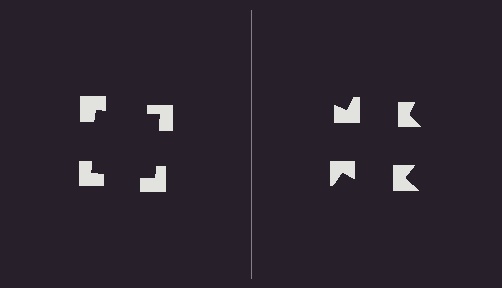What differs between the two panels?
The notched squares are positioned identically on both sides; only the wedge orientations differ. On the left they align to a square; on the right they are misaligned.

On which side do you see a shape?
An illusory square appears on the left side. On the right side the wedge cuts are rotated, so no coherent shape forms.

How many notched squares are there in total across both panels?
8 — 4 on each side.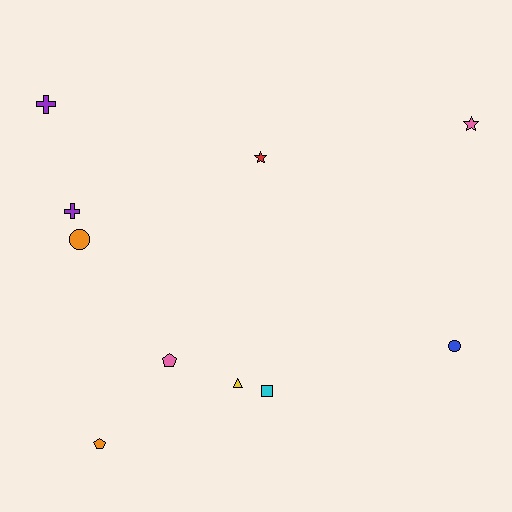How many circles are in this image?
There are 2 circles.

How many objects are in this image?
There are 10 objects.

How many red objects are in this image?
There is 1 red object.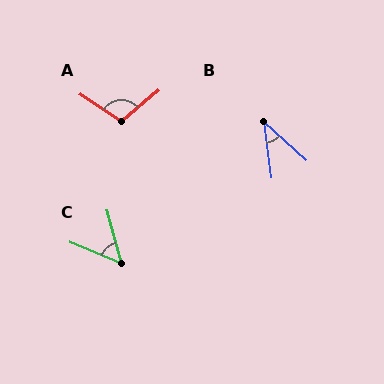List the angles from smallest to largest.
B (40°), C (52°), A (107°).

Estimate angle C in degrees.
Approximately 52 degrees.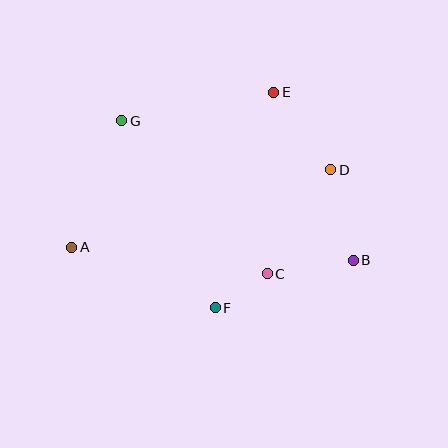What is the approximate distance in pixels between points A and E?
The distance between A and E is approximately 255 pixels.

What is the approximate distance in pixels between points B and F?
The distance between B and F is approximately 146 pixels.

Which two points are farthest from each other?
Points A and B are farthest from each other.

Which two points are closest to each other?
Points C and F are closest to each other.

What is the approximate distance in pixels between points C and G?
The distance between C and G is approximately 211 pixels.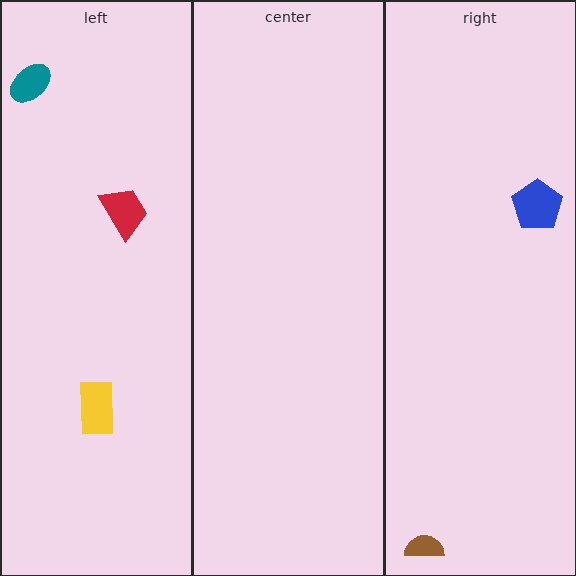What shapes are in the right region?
The blue pentagon, the brown semicircle.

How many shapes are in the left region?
3.